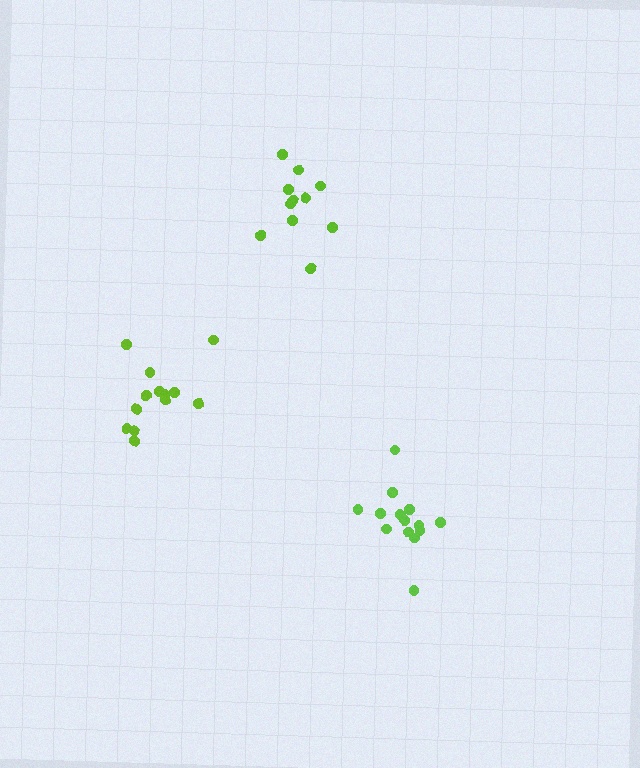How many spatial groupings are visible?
There are 3 spatial groupings.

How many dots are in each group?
Group 1: 11 dots, Group 2: 13 dots, Group 3: 14 dots (38 total).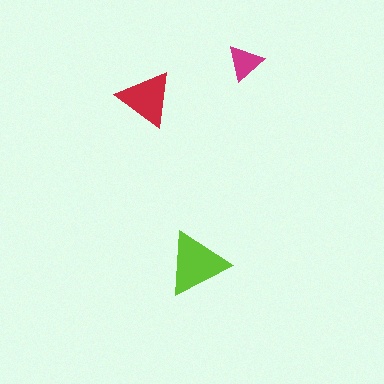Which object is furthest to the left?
The red triangle is leftmost.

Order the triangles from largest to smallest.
the lime one, the red one, the magenta one.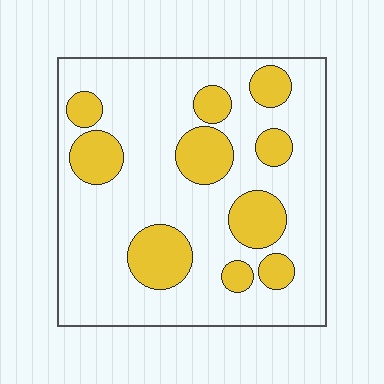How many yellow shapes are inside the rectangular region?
10.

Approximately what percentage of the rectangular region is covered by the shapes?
Approximately 25%.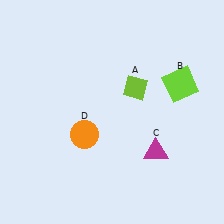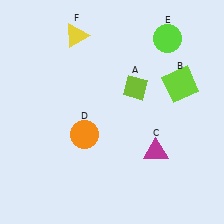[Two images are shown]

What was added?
A lime circle (E), a yellow triangle (F) were added in Image 2.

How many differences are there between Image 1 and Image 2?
There are 2 differences between the two images.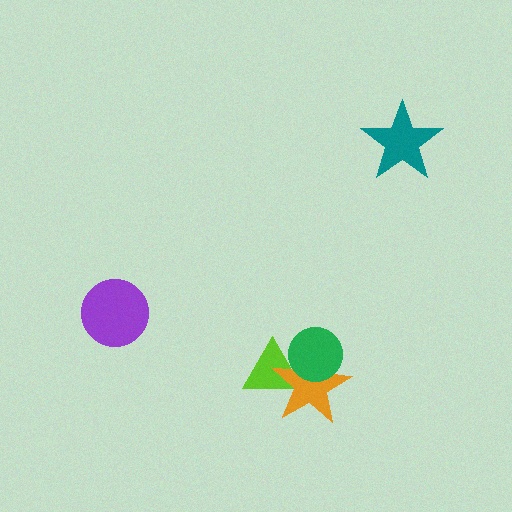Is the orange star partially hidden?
Yes, it is partially covered by another shape.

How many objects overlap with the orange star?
2 objects overlap with the orange star.